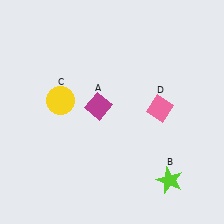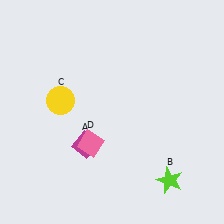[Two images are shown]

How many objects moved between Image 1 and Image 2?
2 objects moved between the two images.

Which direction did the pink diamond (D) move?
The pink diamond (D) moved left.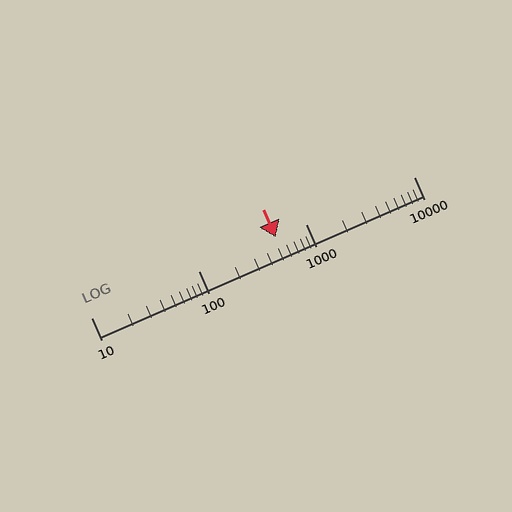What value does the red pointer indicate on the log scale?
The pointer indicates approximately 520.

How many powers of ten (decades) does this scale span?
The scale spans 3 decades, from 10 to 10000.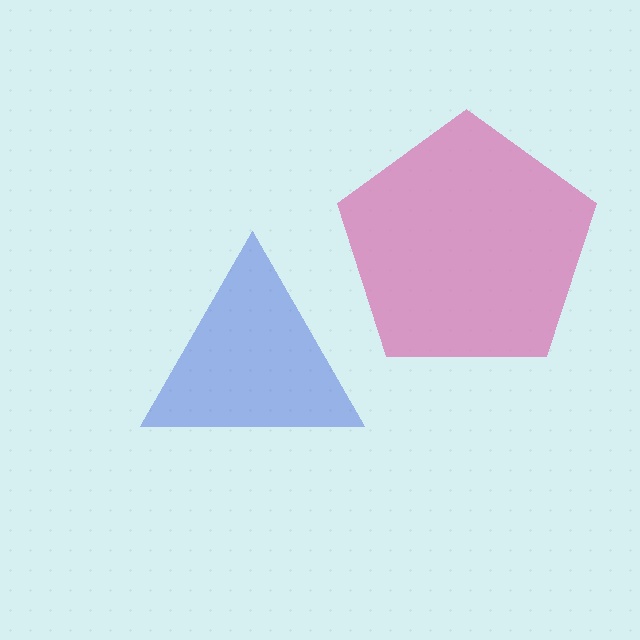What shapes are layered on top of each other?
The layered shapes are: a blue triangle, a pink pentagon.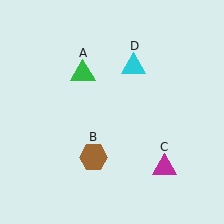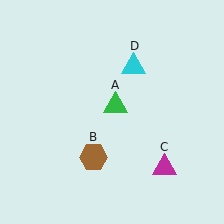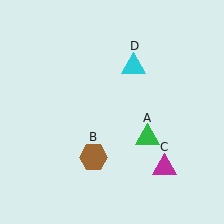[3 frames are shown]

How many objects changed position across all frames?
1 object changed position: green triangle (object A).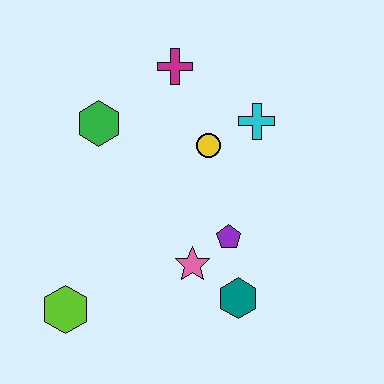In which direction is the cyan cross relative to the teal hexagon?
The cyan cross is above the teal hexagon.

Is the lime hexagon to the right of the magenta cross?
No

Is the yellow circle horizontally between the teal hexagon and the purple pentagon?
No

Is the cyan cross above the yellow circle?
Yes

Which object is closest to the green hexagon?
The magenta cross is closest to the green hexagon.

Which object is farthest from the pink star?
The magenta cross is farthest from the pink star.